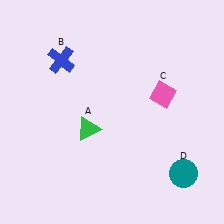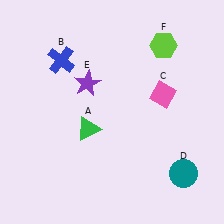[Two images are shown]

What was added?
A purple star (E), a lime hexagon (F) were added in Image 2.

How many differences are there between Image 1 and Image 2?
There are 2 differences between the two images.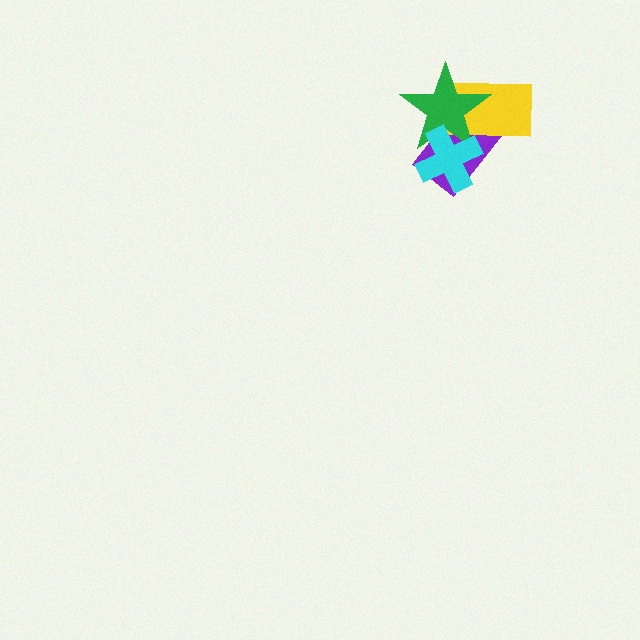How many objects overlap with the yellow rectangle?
3 objects overlap with the yellow rectangle.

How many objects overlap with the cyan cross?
3 objects overlap with the cyan cross.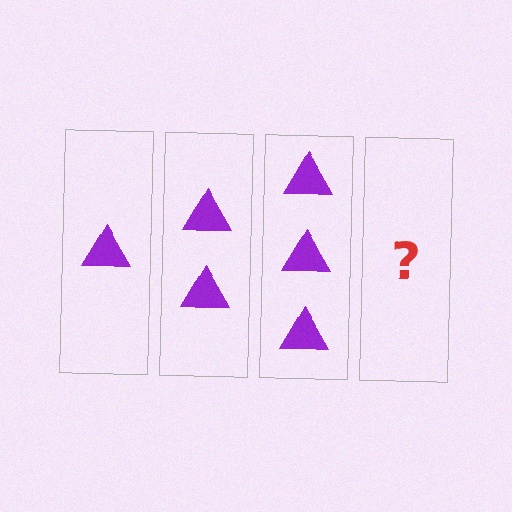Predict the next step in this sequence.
The next step is 4 triangles.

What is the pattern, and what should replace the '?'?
The pattern is that each step adds one more triangle. The '?' should be 4 triangles.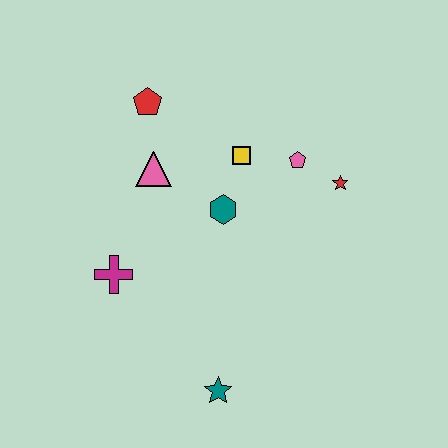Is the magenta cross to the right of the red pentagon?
No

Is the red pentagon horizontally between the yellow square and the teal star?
No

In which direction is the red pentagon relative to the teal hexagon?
The red pentagon is above the teal hexagon.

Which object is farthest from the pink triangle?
The teal star is farthest from the pink triangle.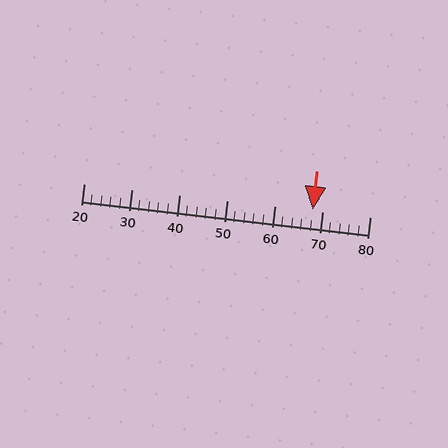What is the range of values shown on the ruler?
The ruler shows values from 20 to 80.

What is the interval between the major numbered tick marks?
The major tick marks are spaced 10 units apart.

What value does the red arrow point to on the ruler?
The red arrow points to approximately 68.